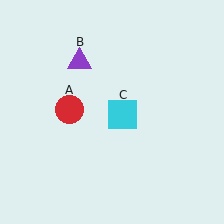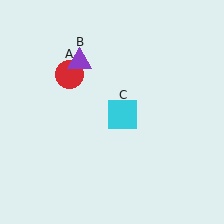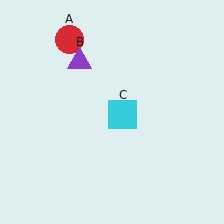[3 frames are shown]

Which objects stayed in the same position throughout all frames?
Purple triangle (object B) and cyan square (object C) remained stationary.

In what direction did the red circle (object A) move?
The red circle (object A) moved up.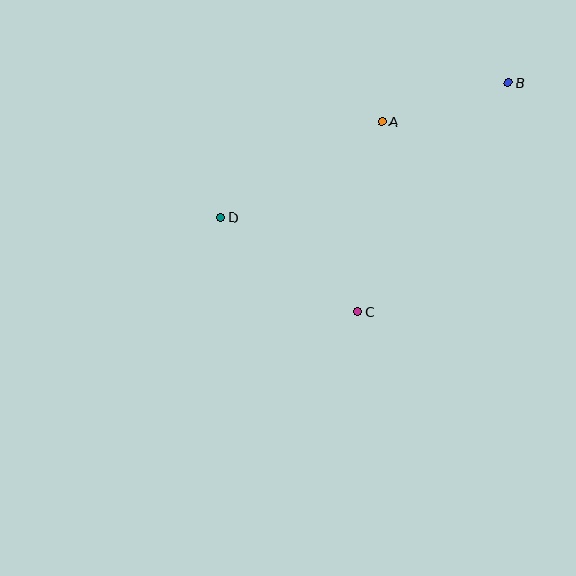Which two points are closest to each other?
Points A and B are closest to each other.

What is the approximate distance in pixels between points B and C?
The distance between B and C is approximately 274 pixels.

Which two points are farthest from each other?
Points B and D are farthest from each other.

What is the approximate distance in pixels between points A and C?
The distance between A and C is approximately 192 pixels.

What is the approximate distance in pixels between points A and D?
The distance between A and D is approximately 188 pixels.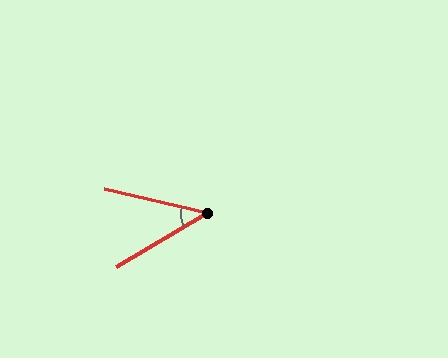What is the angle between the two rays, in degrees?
Approximately 44 degrees.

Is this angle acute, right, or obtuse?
It is acute.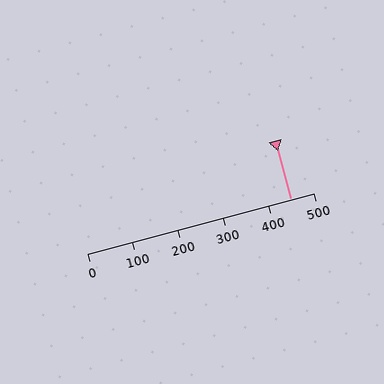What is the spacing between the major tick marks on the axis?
The major ticks are spaced 100 apart.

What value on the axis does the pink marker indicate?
The marker indicates approximately 450.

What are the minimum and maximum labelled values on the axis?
The axis runs from 0 to 500.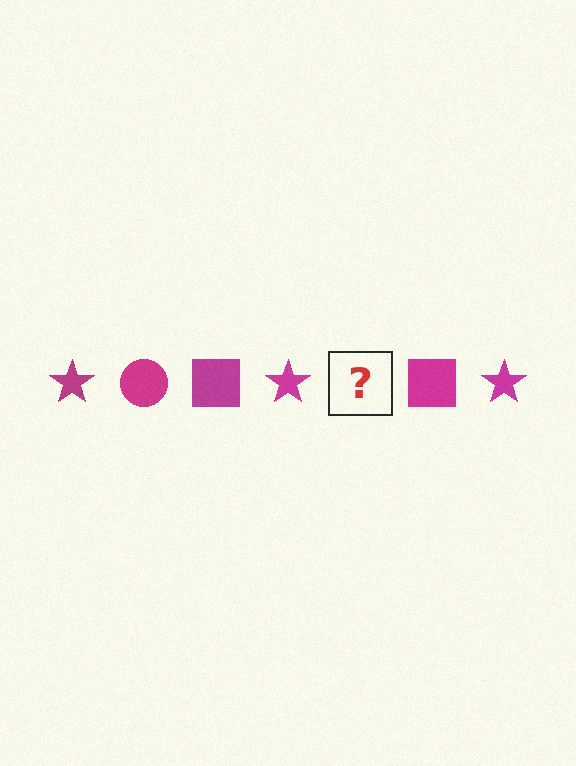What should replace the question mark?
The question mark should be replaced with a magenta circle.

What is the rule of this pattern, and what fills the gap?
The rule is that the pattern cycles through star, circle, square shapes in magenta. The gap should be filled with a magenta circle.